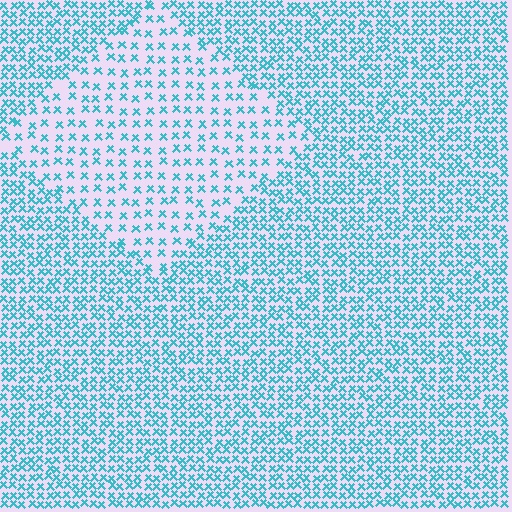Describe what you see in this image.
The image contains small cyan elements arranged at two different densities. A diamond-shaped region is visible where the elements are less densely packed than the surrounding area.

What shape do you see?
I see a diamond.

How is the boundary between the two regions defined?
The boundary is defined by a change in element density (approximately 2.1x ratio). All elements are the same color, size, and shape.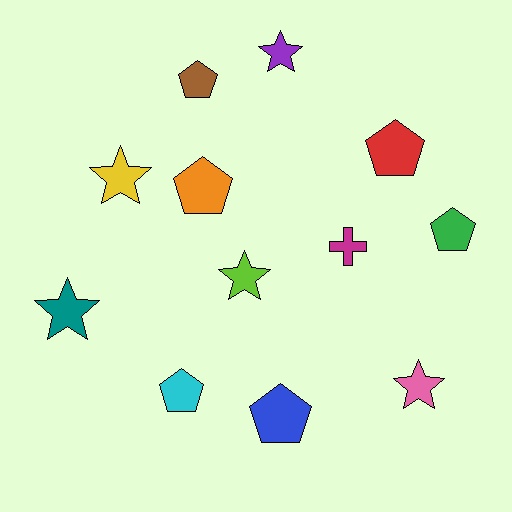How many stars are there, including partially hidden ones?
There are 5 stars.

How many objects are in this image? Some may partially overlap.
There are 12 objects.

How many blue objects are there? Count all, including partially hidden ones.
There is 1 blue object.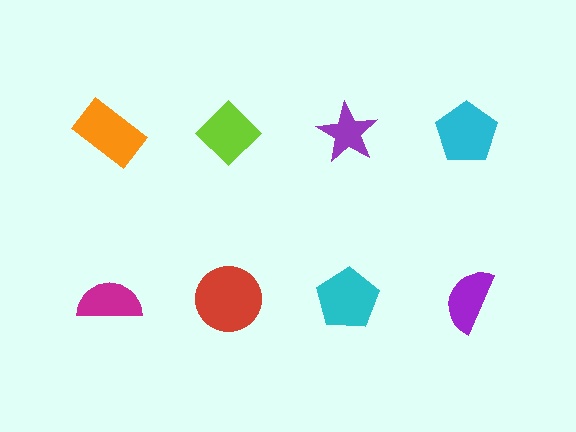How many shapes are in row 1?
4 shapes.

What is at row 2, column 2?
A red circle.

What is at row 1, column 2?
A lime diamond.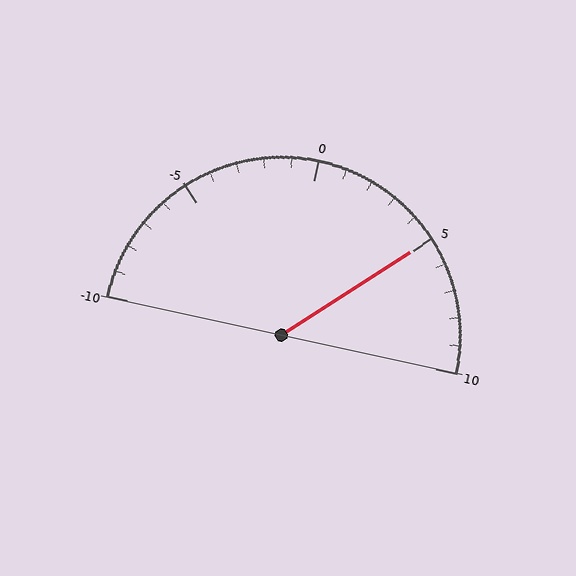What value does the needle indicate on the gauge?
The needle indicates approximately 5.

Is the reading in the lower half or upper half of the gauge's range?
The reading is in the upper half of the range (-10 to 10).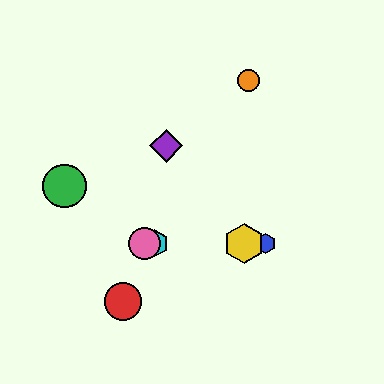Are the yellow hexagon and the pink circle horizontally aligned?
Yes, both are at y≈243.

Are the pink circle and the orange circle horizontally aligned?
No, the pink circle is at y≈243 and the orange circle is at y≈81.